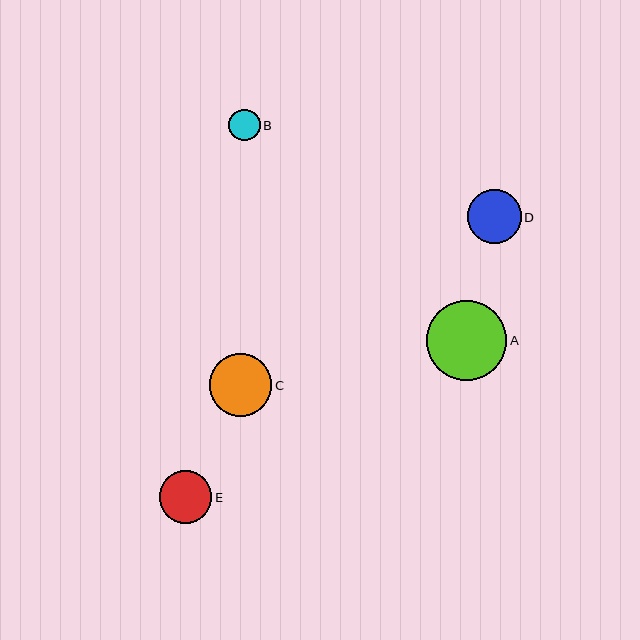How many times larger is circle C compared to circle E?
Circle C is approximately 1.2 times the size of circle E.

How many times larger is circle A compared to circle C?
Circle A is approximately 1.3 times the size of circle C.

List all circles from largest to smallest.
From largest to smallest: A, C, D, E, B.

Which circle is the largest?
Circle A is the largest with a size of approximately 80 pixels.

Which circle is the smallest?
Circle B is the smallest with a size of approximately 31 pixels.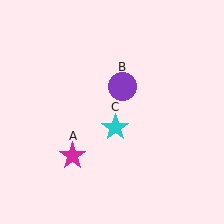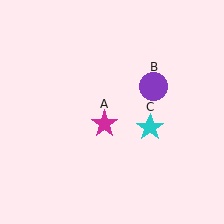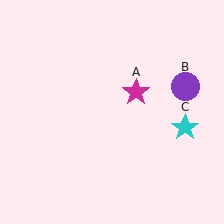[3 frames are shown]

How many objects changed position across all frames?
3 objects changed position: magenta star (object A), purple circle (object B), cyan star (object C).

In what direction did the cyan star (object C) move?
The cyan star (object C) moved right.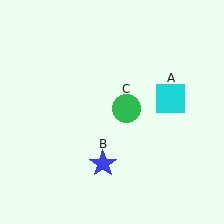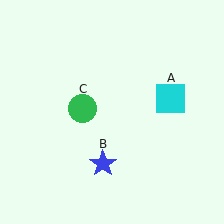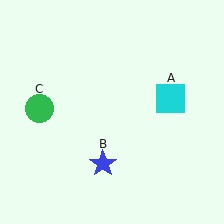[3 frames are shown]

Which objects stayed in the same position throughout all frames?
Cyan square (object A) and blue star (object B) remained stationary.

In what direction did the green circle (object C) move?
The green circle (object C) moved left.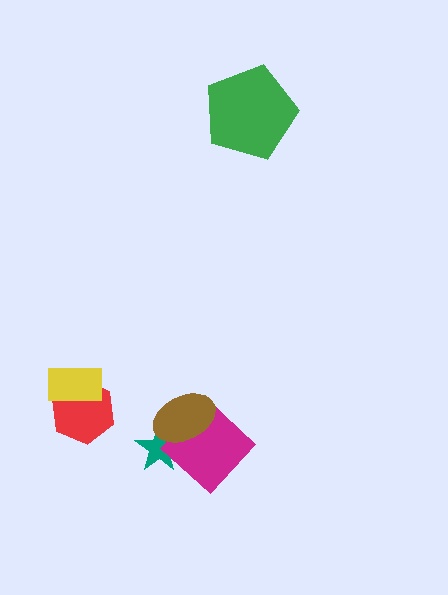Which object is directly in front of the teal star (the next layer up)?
The magenta diamond is directly in front of the teal star.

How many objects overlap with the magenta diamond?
2 objects overlap with the magenta diamond.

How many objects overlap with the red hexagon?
1 object overlaps with the red hexagon.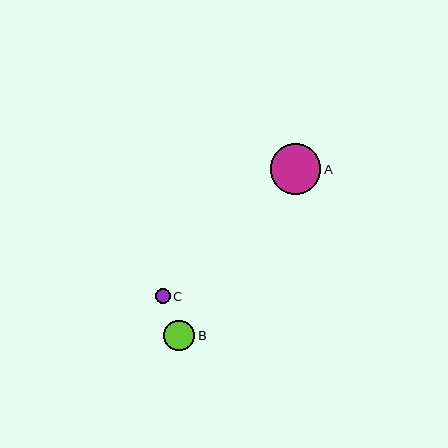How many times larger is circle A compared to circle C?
Circle A is approximately 3.4 times the size of circle C.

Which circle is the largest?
Circle A is the largest with a size of approximately 51 pixels.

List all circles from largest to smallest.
From largest to smallest: A, B, C.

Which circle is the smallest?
Circle C is the smallest with a size of approximately 15 pixels.